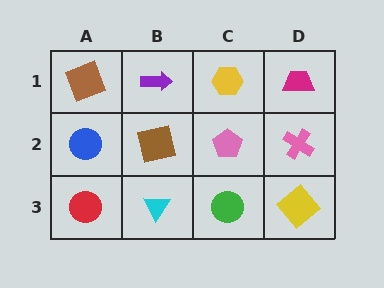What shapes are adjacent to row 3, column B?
A brown square (row 2, column B), a red circle (row 3, column A), a green circle (row 3, column C).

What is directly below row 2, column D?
A yellow diamond.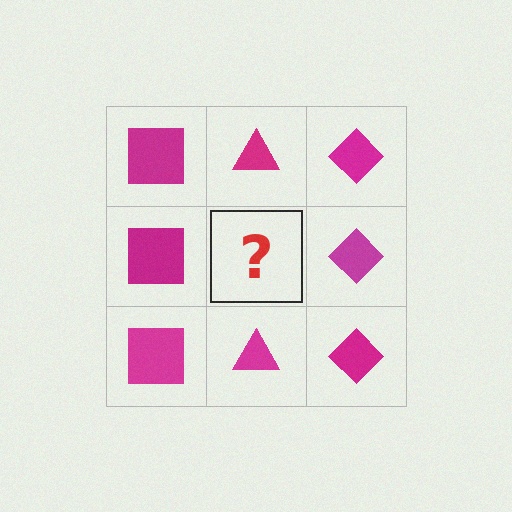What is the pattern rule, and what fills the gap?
The rule is that each column has a consistent shape. The gap should be filled with a magenta triangle.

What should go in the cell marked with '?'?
The missing cell should contain a magenta triangle.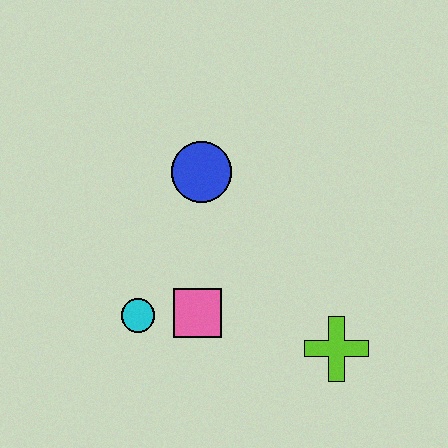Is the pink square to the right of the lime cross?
No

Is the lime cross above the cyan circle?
No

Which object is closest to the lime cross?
The pink square is closest to the lime cross.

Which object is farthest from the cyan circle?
The lime cross is farthest from the cyan circle.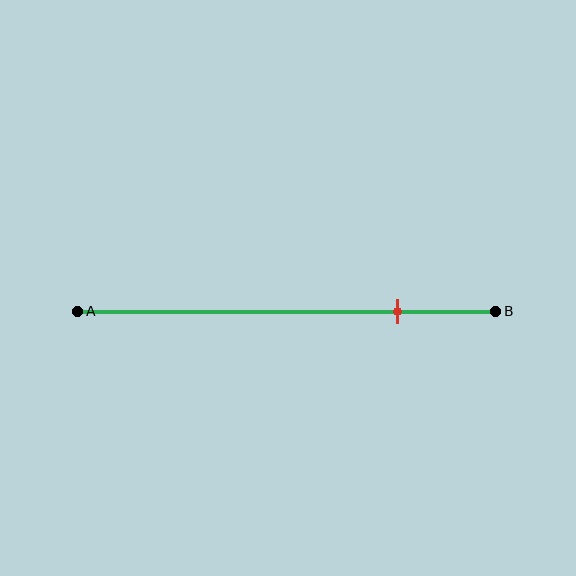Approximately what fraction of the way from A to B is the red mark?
The red mark is approximately 75% of the way from A to B.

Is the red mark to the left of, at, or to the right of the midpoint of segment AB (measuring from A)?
The red mark is to the right of the midpoint of segment AB.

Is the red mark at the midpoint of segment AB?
No, the mark is at about 75% from A, not at the 50% midpoint.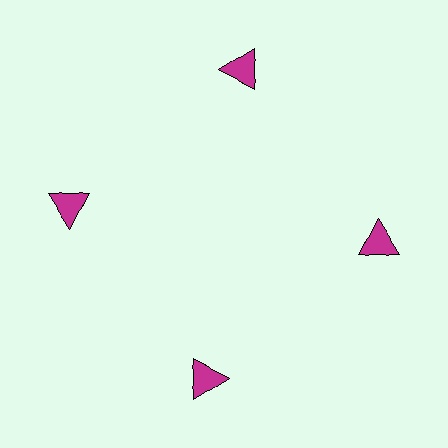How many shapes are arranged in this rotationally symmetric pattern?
There are 4 shapes, arranged in 4 groups of 1.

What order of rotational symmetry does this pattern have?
This pattern has 4-fold rotational symmetry.